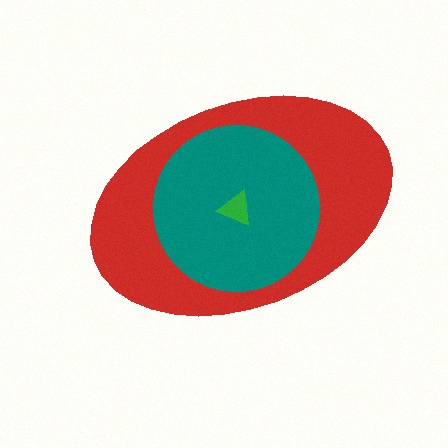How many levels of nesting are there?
3.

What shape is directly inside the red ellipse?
The teal circle.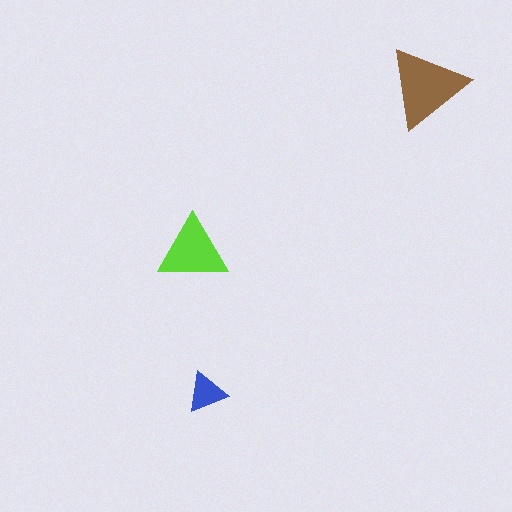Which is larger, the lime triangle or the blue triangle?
The lime one.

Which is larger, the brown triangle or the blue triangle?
The brown one.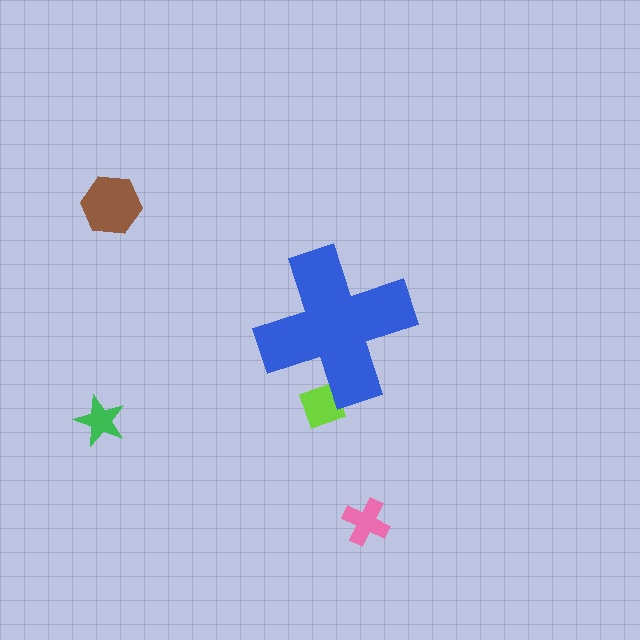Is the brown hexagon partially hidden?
No, the brown hexagon is fully visible.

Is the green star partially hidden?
No, the green star is fully visible.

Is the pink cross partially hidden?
No, the pink cross is fully visible.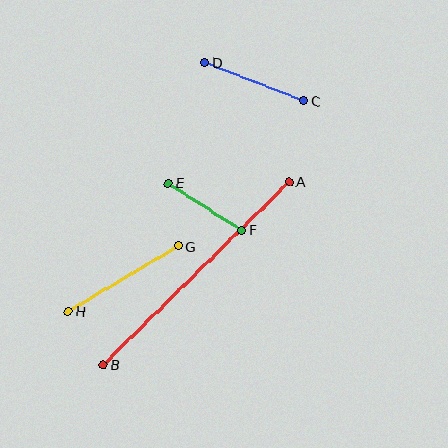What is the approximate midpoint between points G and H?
The midpoint is at approximately (123, 279) pixels.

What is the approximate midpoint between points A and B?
The midpoint is at approximately (196, 273) pixels.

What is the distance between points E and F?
The distance is approximately 87 pixels.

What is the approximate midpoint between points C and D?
The midpoint is at approximately (254, 82) pixels.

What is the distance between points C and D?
The distance is approximately 106 pixels.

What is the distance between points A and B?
The distance is approximately 261 pixels.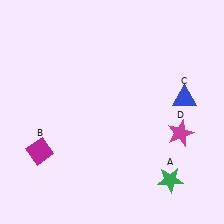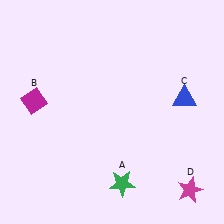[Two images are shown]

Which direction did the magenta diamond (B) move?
The magenta diamond (B) moved up.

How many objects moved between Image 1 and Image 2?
3 objects moved between the two images.